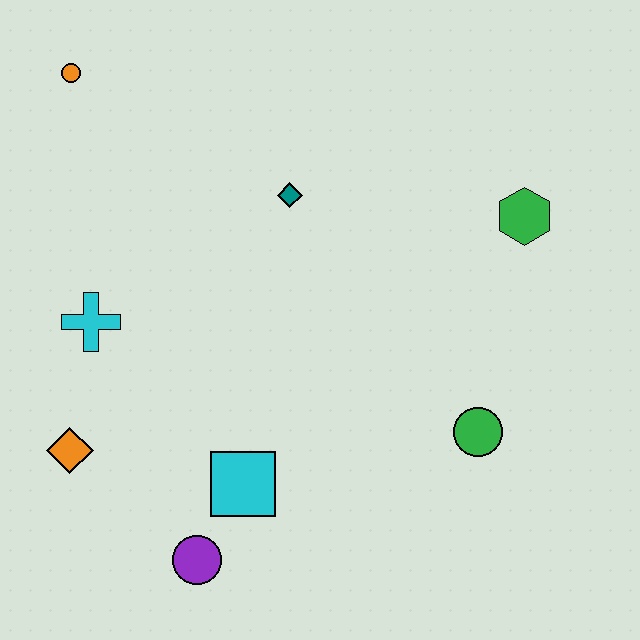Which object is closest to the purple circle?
The cyan square is closest to the purple circle.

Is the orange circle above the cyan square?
Yes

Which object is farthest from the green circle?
The orange circle is farthest from the green circle.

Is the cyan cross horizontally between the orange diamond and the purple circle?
Yes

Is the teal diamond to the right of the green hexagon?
No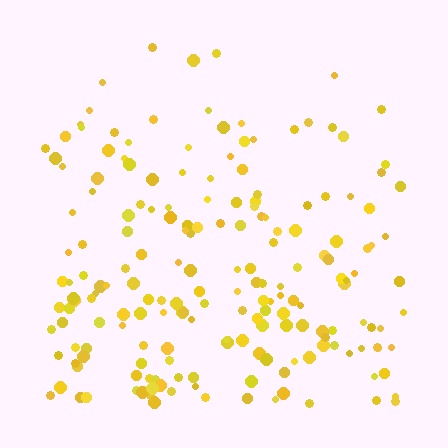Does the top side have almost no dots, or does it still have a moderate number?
Still a moderate number, just noticeably fewer than the bottom.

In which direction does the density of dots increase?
From top to bottom, with the bottom side densest.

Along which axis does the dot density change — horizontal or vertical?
Vertical.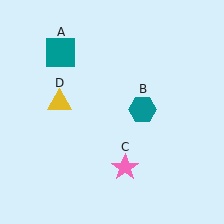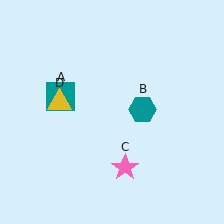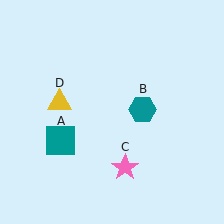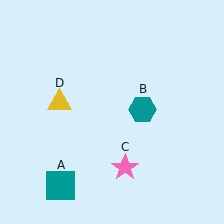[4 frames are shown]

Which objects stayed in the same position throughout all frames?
Teal hexagon (object B) and pink star (object C) and yellow triangle (object D) remained stationary.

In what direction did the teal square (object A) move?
The teal square (object A) moved down.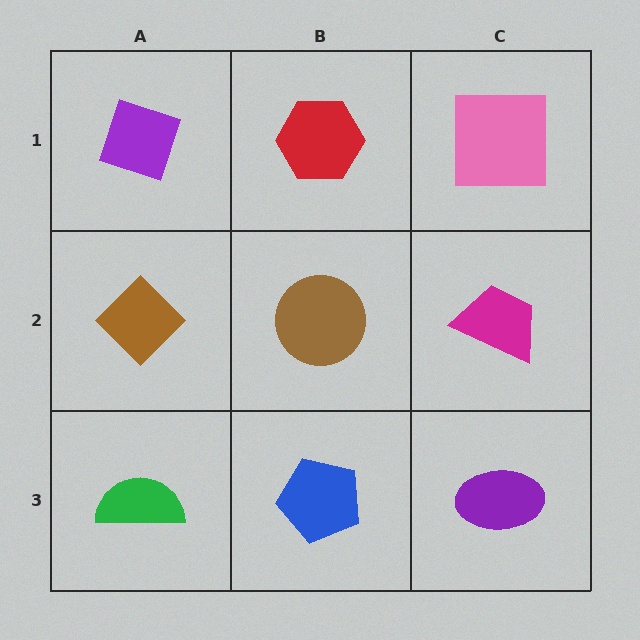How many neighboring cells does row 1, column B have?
3.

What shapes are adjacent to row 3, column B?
A brown circle (row 2, column B), a green semicircle (row 3, column A), a purple ellipse (row 3, column C).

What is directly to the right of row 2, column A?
A brown circle.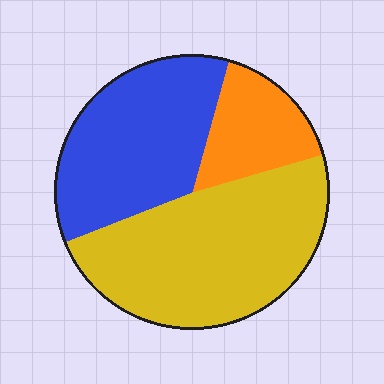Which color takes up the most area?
Yellow, at roughly 50%.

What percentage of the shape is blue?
Blue takes up about three eighths (3/8) of the shape.